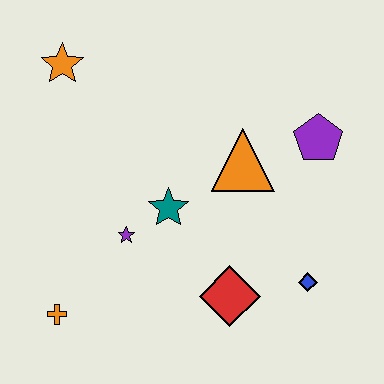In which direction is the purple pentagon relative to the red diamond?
The purple pentagon is above the red diamond.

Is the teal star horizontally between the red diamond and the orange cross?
Yes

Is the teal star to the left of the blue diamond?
Yes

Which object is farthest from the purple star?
The purple pentagon is farthest from the purple star.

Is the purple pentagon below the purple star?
No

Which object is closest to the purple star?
The teal star is closest to the purple star.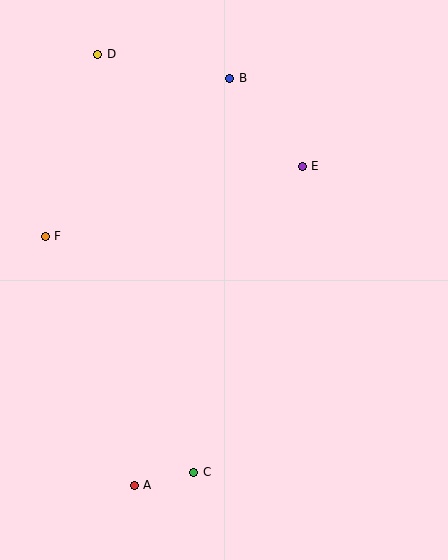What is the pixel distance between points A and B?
The distance between A and B is 418 pixels.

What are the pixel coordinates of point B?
Point B is at (230, 78).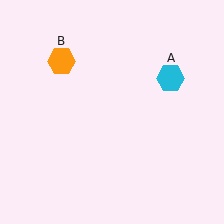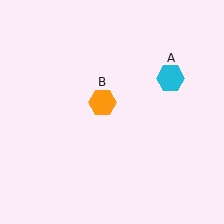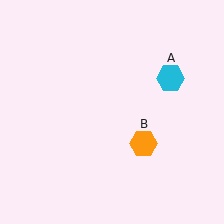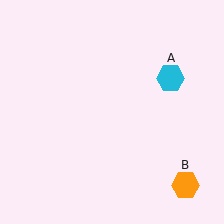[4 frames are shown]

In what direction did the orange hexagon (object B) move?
The orange hexagon (object B) moved down and to the right.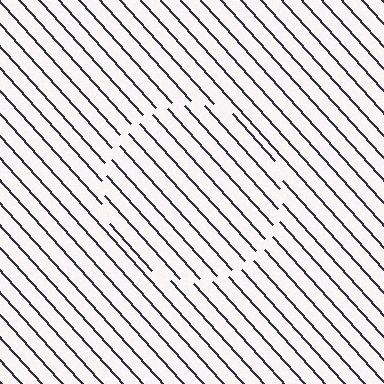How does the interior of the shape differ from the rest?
The interior of the shape contains the same grating, shifted by half a period — the contour is defined by the phase discontinuity where line-ends from the inner and outer gratings abut.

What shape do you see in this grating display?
An illusory circle. The interior of the shape contains the same grating, shifted by half a period — the contour is defined by the phase discontinuity where line-ends from the inner and outer gratings abut.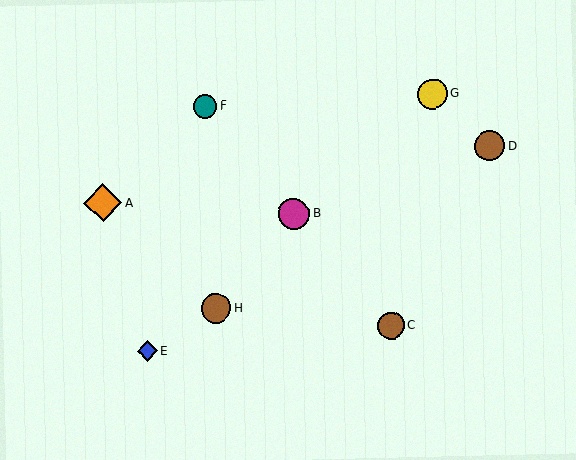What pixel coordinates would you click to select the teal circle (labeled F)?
Click at (205, 106) to select the teal circle F.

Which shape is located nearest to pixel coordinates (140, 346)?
The blue diamond (labeled E) at (147, 351) is nearest to that location.